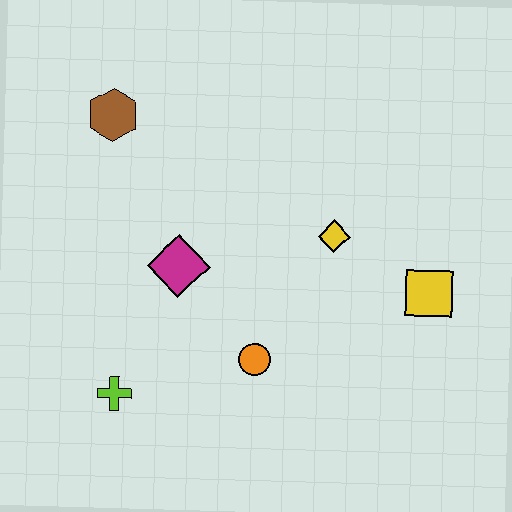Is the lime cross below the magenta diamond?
Yes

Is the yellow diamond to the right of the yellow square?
No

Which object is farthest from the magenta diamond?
The yellow square is farthest from the magenta diamond.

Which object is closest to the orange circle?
The magenta diamond is closest to the orange circle.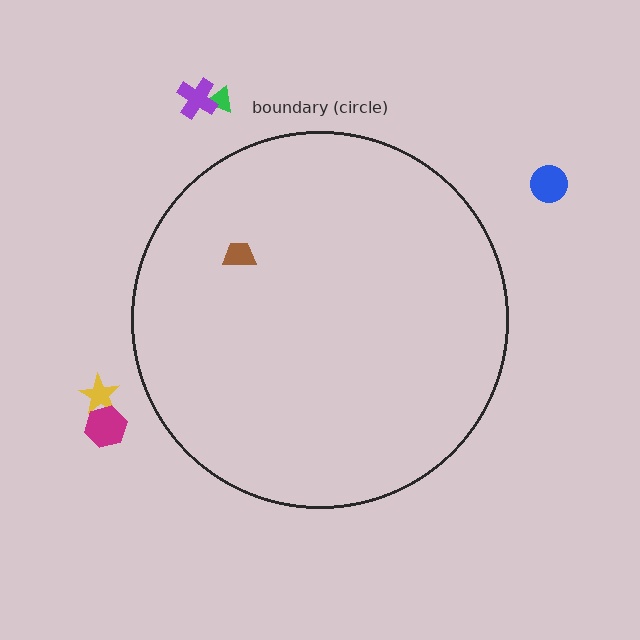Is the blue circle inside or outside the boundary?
Outside.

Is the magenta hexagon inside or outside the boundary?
Outside.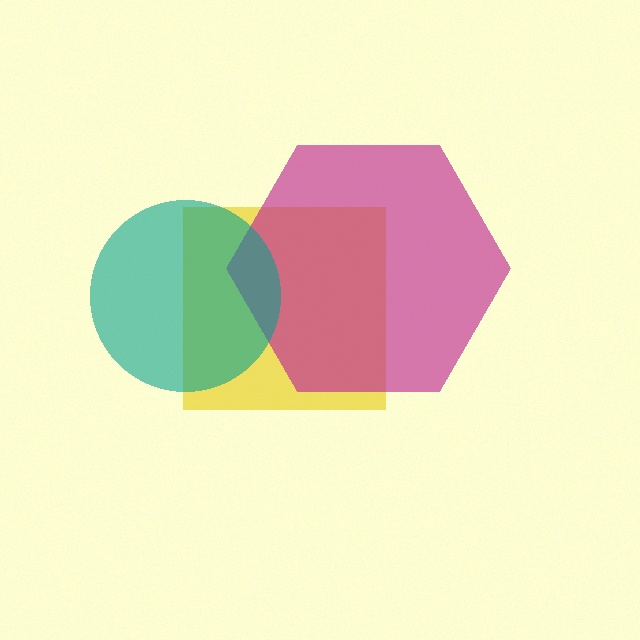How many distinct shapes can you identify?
There are 3 distinct shapes: a yellow square, a magenta hexagon, a teal circle.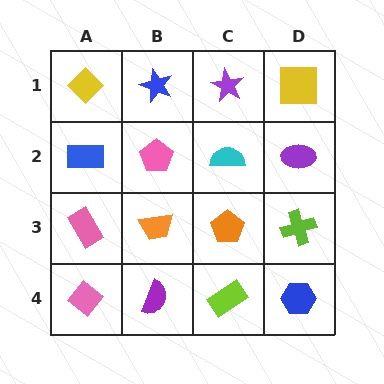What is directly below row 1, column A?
A blue rectangle.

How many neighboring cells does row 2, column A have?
3.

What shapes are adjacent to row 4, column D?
A lime cross (row 3, column D), a lime rectangle (row 4, column C).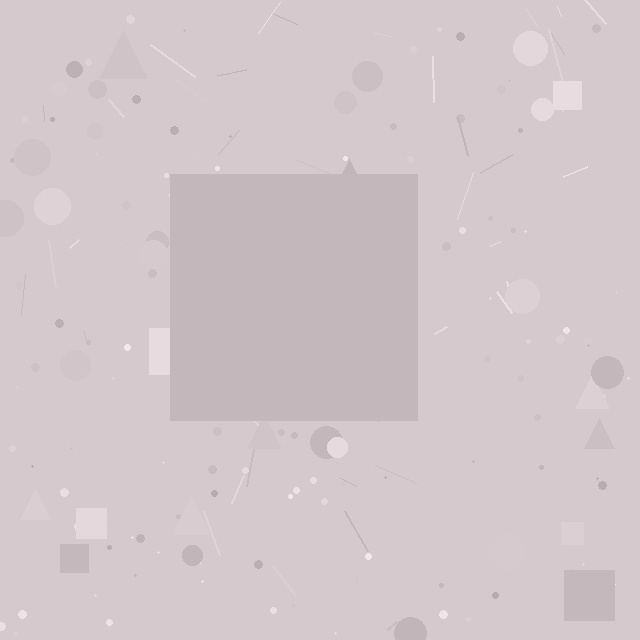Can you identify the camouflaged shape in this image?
The camouflaged shape is a square.